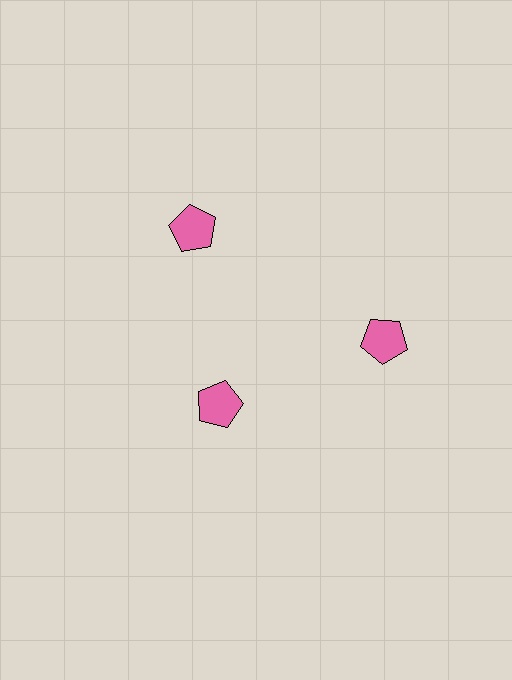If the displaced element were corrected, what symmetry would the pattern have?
It would have 3-fold rotational symmetry — the pattern would map onto itself every 120 degrees.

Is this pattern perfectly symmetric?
No. The 3 pink pentagons are arranged in a ring, but one element near the 7 o'clock position is pulled inward toward the center, breaking the 3-fold rotational symmetry.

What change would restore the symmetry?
The symmetry would be restored by moving it outward, back onto the ring so that all 3 pentagons sit at equal angles and equal distance from the center.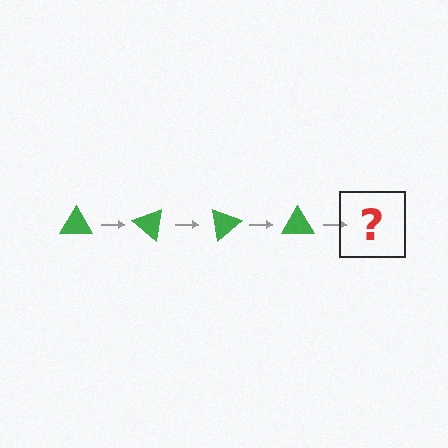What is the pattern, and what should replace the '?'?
The pattern is that the triangle rotates 40 degrees each step. The '?' should be a green triangle rotated 160 degrees.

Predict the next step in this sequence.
The next step is a green triangle rotated 160 degrees.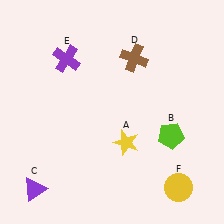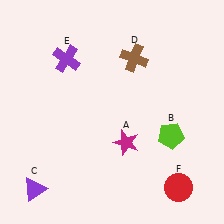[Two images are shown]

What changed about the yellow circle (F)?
In Image 1, F is yellow. In Image 2, it changed to red.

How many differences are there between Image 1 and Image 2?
There are 2 differences between the two images.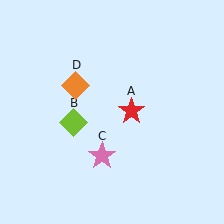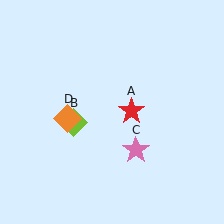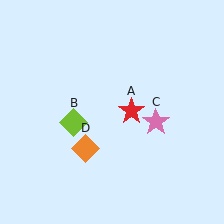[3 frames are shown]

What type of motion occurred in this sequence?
The pink star (object C), orange diamond (object D) rotated counterclockwise around the center of the scene.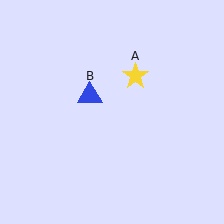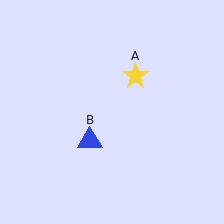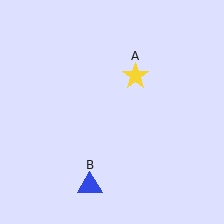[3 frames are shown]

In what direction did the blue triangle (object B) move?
The blue triangle (object B) moved down.